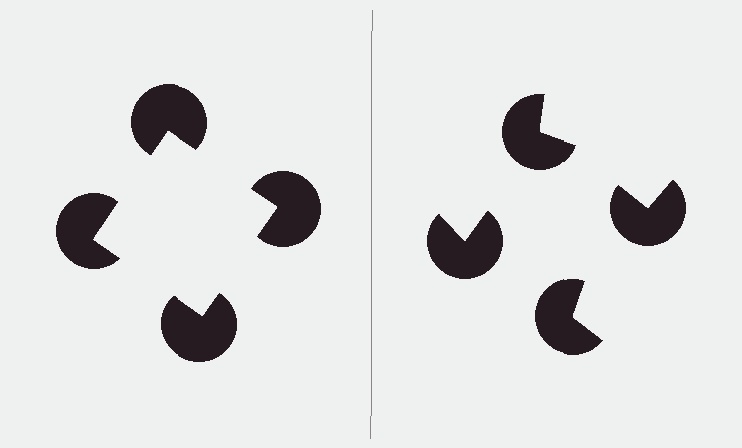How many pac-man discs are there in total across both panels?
8 — 4 on each side.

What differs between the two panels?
The pac-man discs are positioned identically on both sides; only the wedge orientations differ. On the left they align to a square; on the right they are misaligned.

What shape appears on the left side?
An illusory square.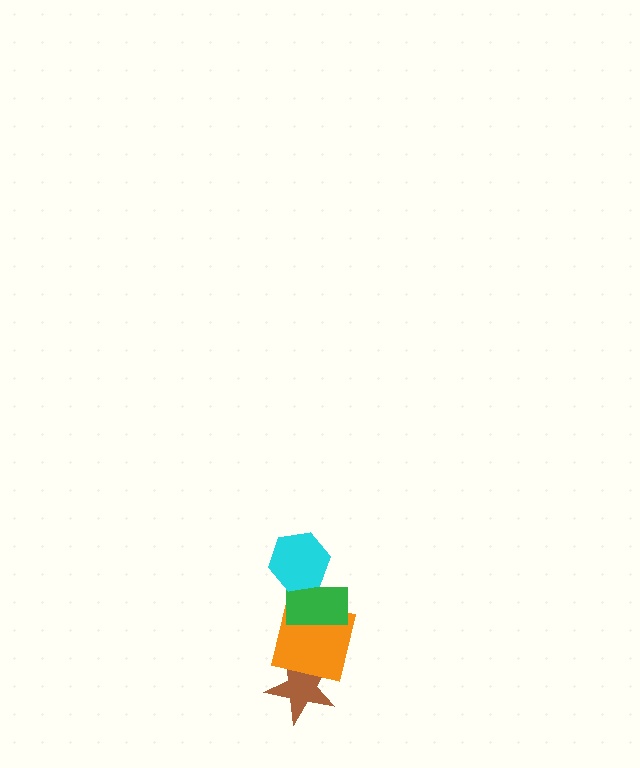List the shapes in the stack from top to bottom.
From top to bottom: the cyan hexagon, the green rectangle, the orange square, the brown star.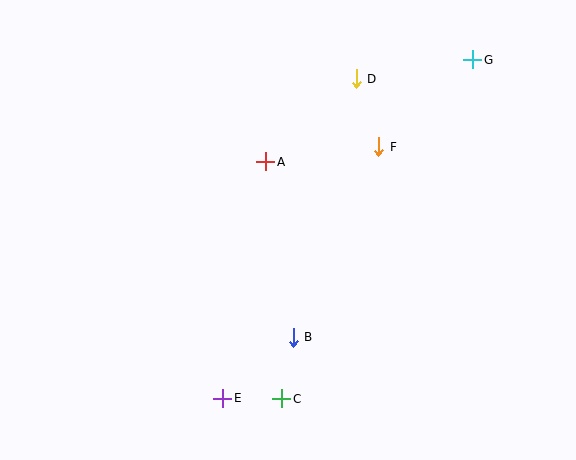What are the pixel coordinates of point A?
Point A is at (266, 162).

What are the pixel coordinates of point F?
Point F is at (379, 147).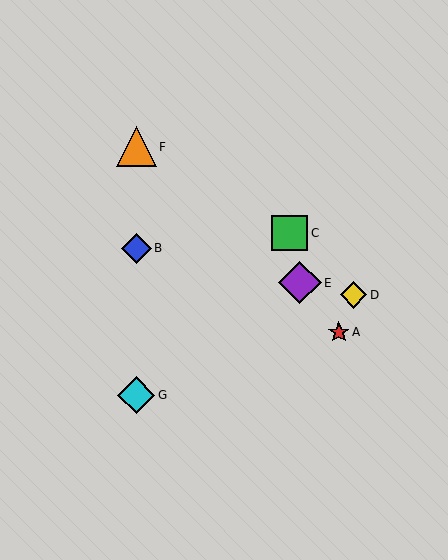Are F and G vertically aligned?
Yes, both are at x≈136.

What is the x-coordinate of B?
Object B is at x≈136.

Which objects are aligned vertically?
Objects B, F, G are aligned vertically.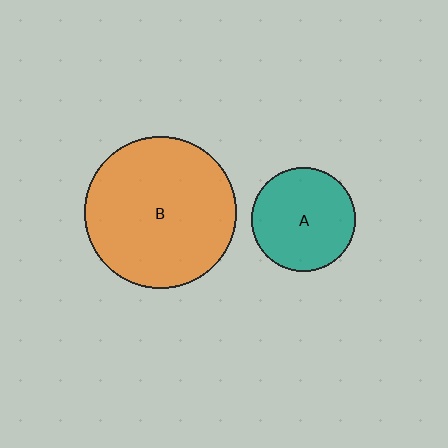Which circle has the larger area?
Circle B (orange).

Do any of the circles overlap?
No, none of the circles overlap.